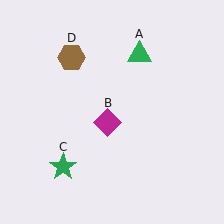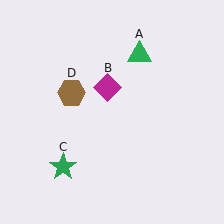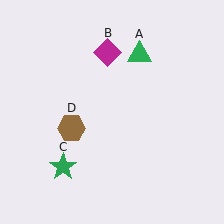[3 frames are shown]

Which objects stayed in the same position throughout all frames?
Green triangle (object A) and green star (object C) remained stationary.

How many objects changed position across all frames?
2 objects changed position: magenta diamond (object B), brown hexagon (object D).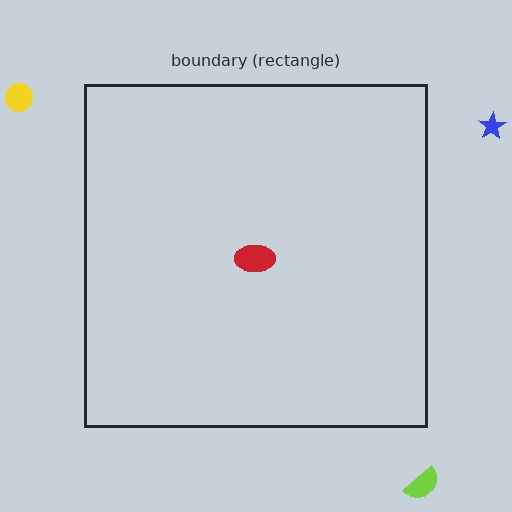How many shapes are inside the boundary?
1 inside, 3 outside.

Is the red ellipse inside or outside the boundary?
Inside.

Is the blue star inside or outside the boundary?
Outside.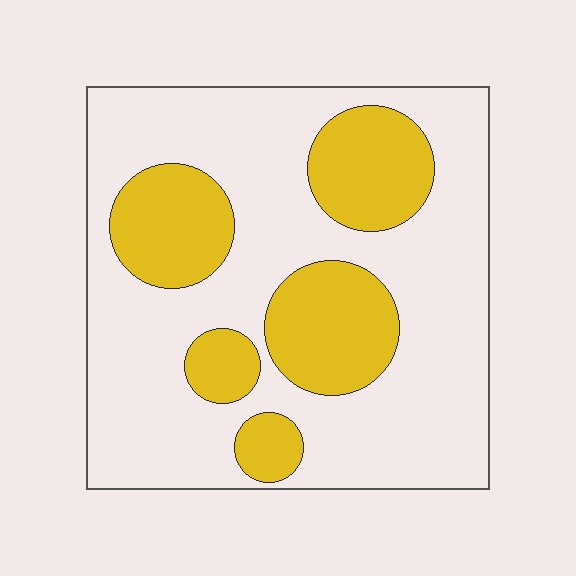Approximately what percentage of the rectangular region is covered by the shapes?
Approximately 30%.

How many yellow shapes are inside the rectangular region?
5.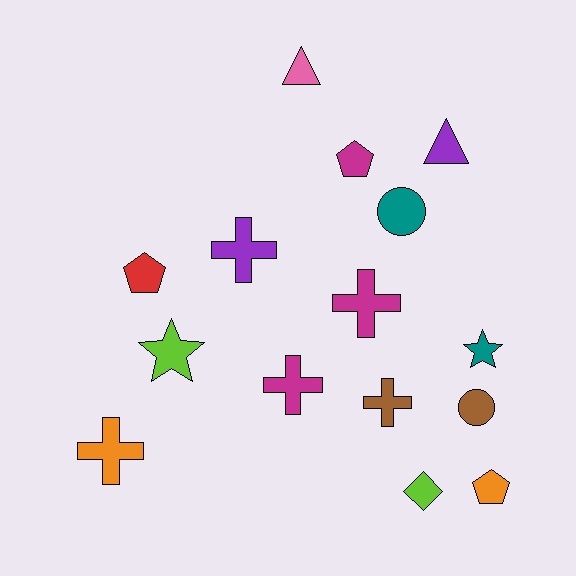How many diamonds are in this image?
There is 1 diamond.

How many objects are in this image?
There are 15 objects.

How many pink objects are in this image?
There is 1 pink object.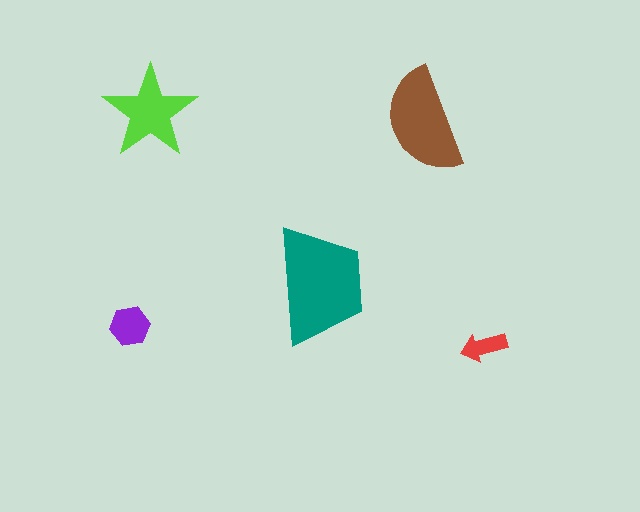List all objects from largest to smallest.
The teal trapezoid, the brown semicircle, the lime star, the purple hexagon, the red arrow.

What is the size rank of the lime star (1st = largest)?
3rd.